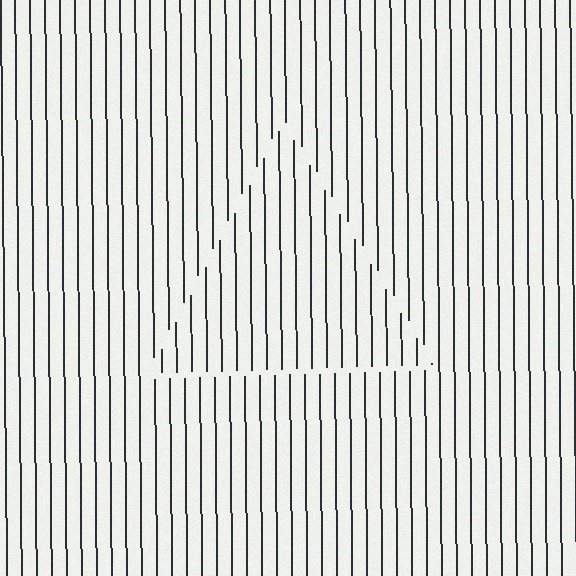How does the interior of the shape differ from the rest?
The interior of the shape contains the same grating, shifted by half a period — the contour is defined by the phase discontinuity where line-ends from the inner and outer gratings abut.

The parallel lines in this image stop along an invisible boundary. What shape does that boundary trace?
An illusory triangle. The interior of the shape contains the same grating, shifted by half a period — the contour is defined by the phase discontinuity where line-ends from the inner and outer gratings abut.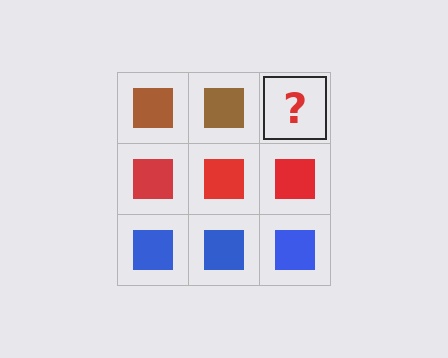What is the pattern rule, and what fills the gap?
The rule is that each row has a consistent color. The gap should be filled with a brown square.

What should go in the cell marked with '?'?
The missing cell should contain a brown square.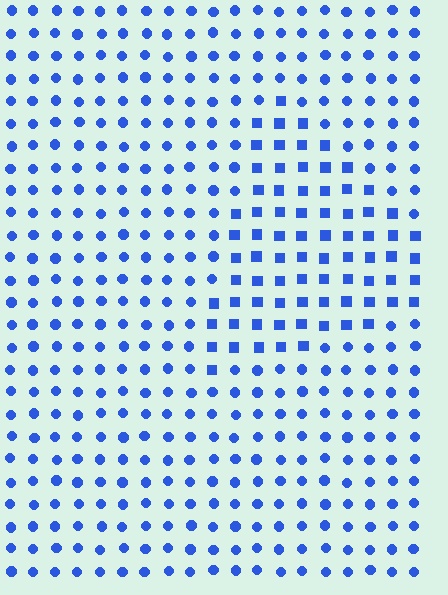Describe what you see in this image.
The image is filled with small blue elements arranged in a uniform grid. A triangle-shaped region contains squares, while the surrounding area contains circles. The boundary is defined purely by the change in element shape.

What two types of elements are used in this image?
The image uses squares inside the triangle region and circles outside it.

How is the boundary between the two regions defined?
The boundary is defined by a change in element shape: squares inside vs. circles outside. All elements share the same color and spacing.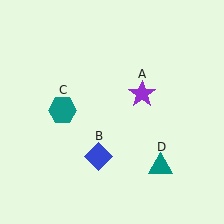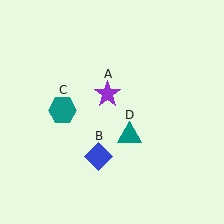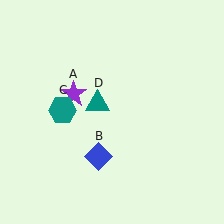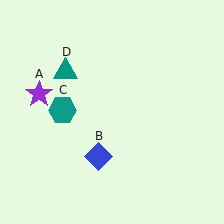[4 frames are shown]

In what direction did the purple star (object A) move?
The purple star (object A) moved left.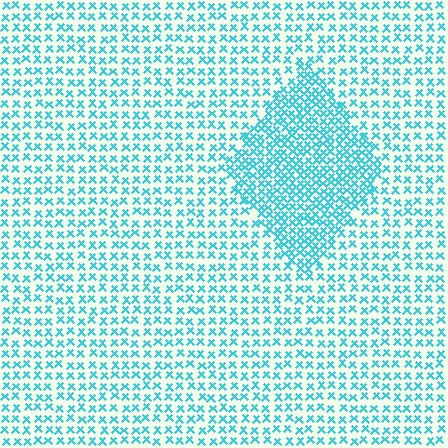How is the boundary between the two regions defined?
The boundary is defined by a change in element density (approximately 1.9x ratio). All elements are the same color, size, and shape.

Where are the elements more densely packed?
The elements are more densely packed inside the diamond boundary.